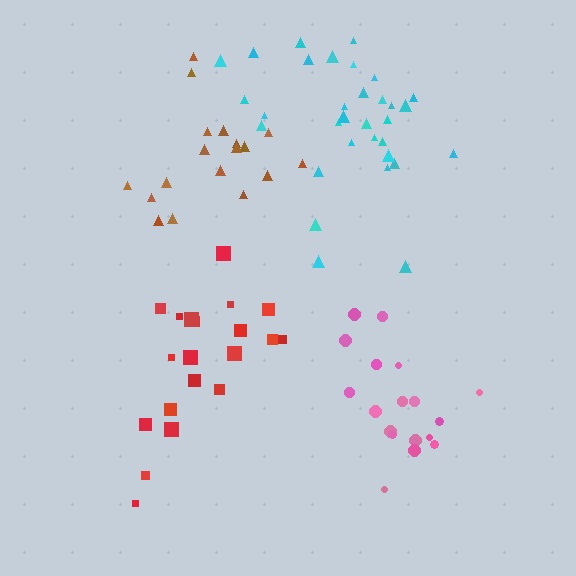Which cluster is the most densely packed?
Cyan.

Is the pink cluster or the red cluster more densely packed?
Red.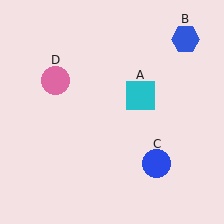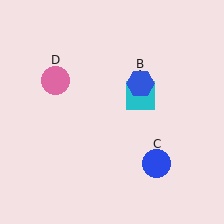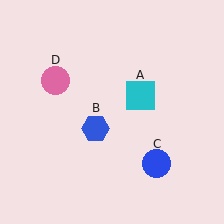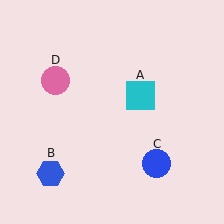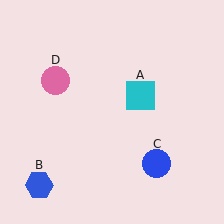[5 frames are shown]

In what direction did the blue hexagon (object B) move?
The blue hexagon (object B) moved down and to the left.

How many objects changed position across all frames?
1 object changed position: blue hexagon (object B).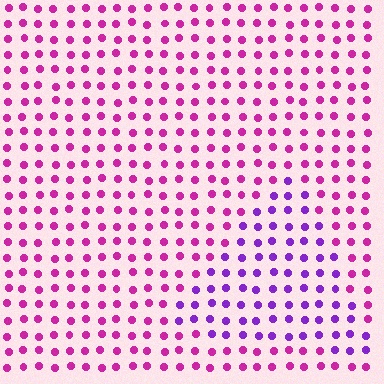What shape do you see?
I see a triangle.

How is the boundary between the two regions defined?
The boundary is defined purely by a slight shift in hue (about 39 degrees). Spacing, size, and orientation are identical on both sides.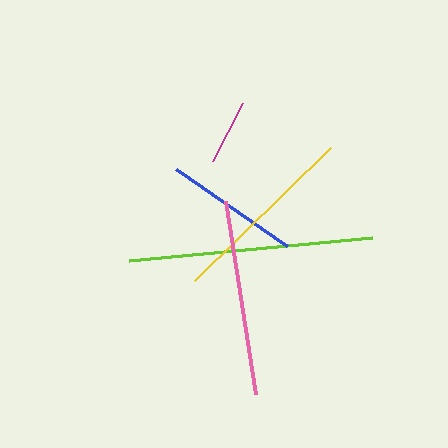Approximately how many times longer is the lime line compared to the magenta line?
The lime line is approximately 3.7 times the length of the magenta line.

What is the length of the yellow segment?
The yellow segment is approximately 191 pixels long.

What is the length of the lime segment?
The lime segment is approximately 245 pixels long.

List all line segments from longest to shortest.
From longest to shortest: lime, pink, yellow, blue, magenta.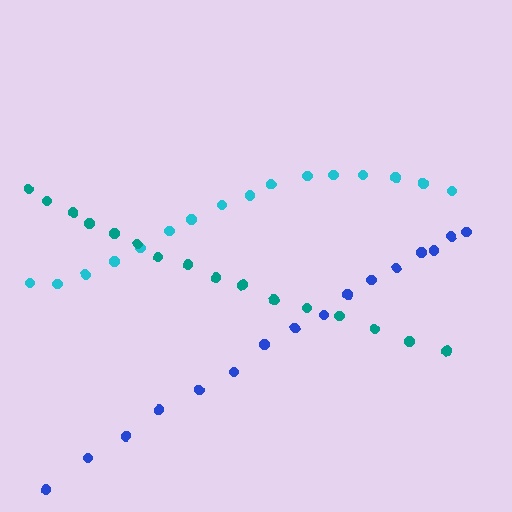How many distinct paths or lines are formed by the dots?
There are 3 distinct paths.